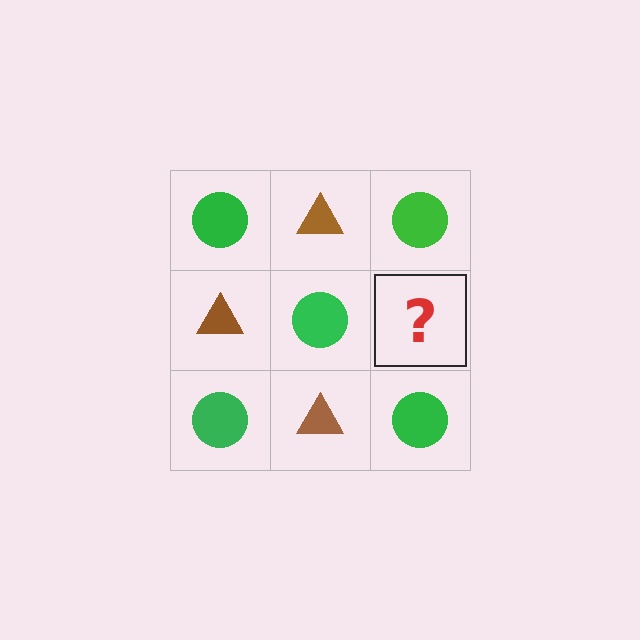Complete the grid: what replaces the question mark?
The question mark should be replaced with a brown triangle.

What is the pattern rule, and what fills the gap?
The rule is that it alternates green circle and brown triangle in a checkerboard pattern. The gap should be filled with a brown triangle.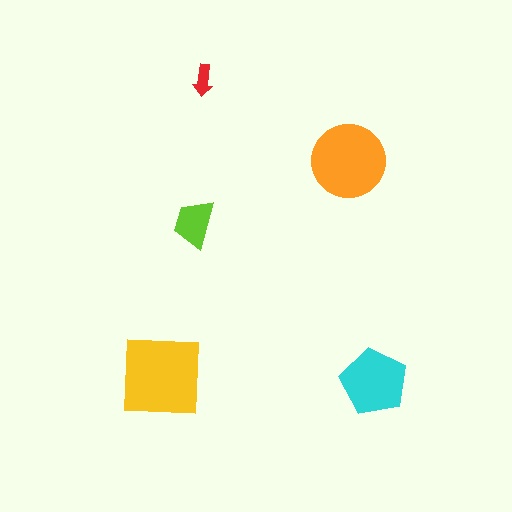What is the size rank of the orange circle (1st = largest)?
2nd.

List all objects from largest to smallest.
The yellow square, the orange circle, the cyan pentagon, the lime trapezoid, the red arrow.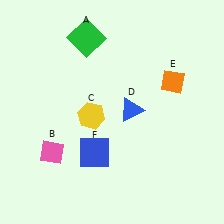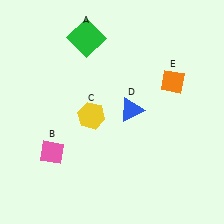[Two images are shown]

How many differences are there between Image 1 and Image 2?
There is 1 difference between the two images.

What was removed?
The blue square (F) was removed in Image 2.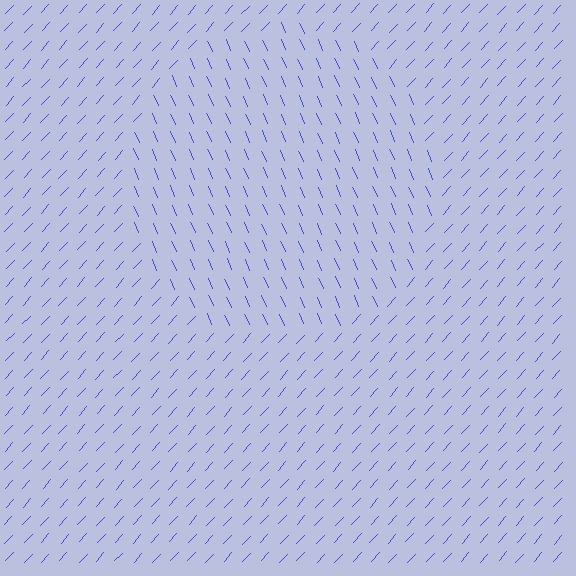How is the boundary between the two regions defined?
The boundary is defined purely by a change in line orientation (approximately 66 degrees difference). All lines are the same color and thickness.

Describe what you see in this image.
The image is filled with small blue line segments. A circle region in the image has lines oriented differently from the surrounding lines, creating a visible texture boundary.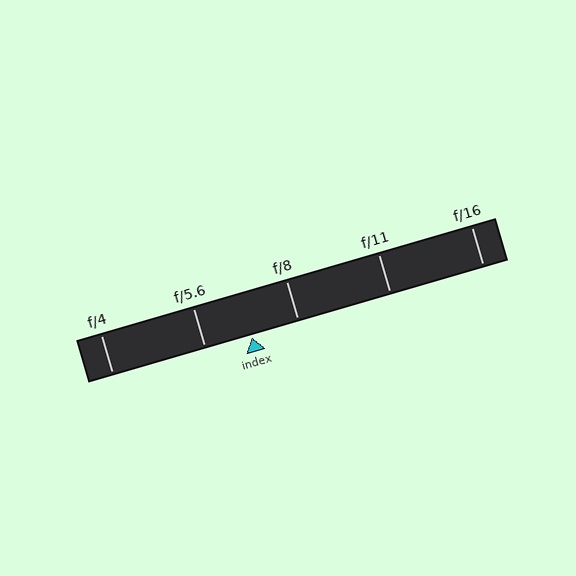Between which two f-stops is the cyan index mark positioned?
The index mark is between f/5.6 and f/8.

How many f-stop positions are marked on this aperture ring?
There are 5 f-stop positions marked.